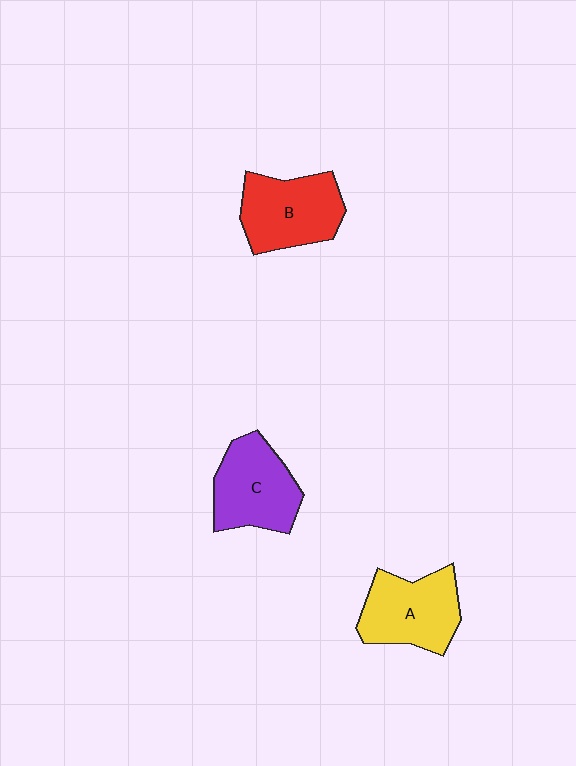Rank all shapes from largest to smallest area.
From largest to smallest: B (red), A (yellow), C (purple).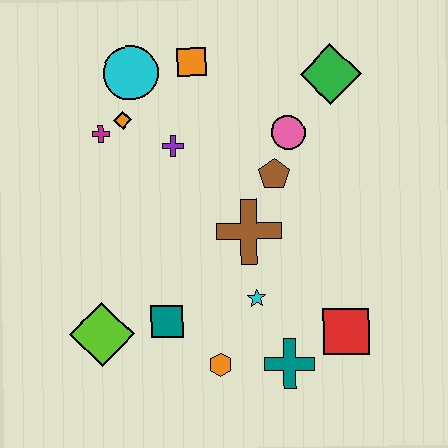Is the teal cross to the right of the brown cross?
Yes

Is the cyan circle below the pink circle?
No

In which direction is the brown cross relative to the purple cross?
The brown cross is below the purple cross.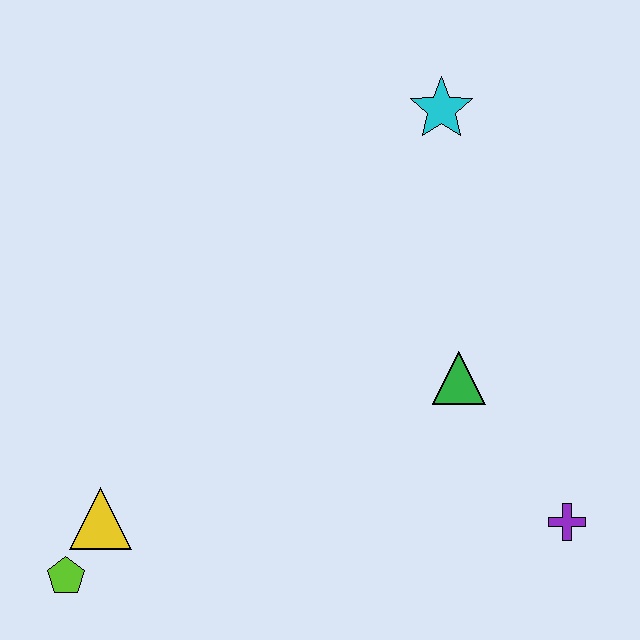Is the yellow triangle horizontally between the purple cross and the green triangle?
No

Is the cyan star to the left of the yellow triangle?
No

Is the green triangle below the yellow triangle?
No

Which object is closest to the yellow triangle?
The lime pentagon is closest to the yellow triangle.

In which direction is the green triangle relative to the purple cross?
The green triangle is above the purple cross.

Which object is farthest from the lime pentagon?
The cyan star is farthest from the lime pentagon.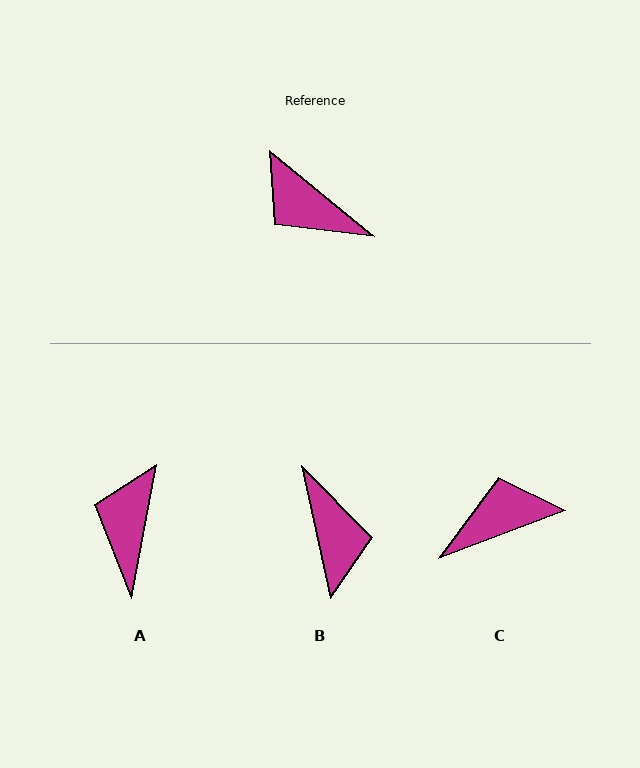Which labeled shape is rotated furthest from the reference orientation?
B, about 142 degrees away.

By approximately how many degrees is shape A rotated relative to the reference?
Approximately 61 degrees clockwise.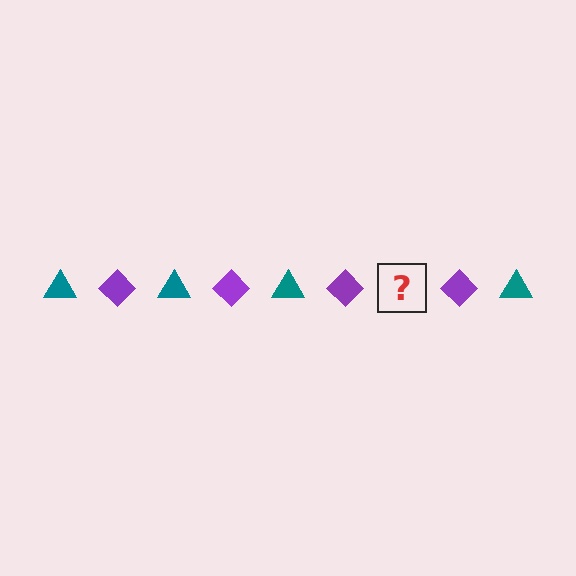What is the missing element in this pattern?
The missing element is a teal triangle.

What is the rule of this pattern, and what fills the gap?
The rule is that the pattern alternates between teal triangle and purple diamond. The gap should be filled with a teal triangle.